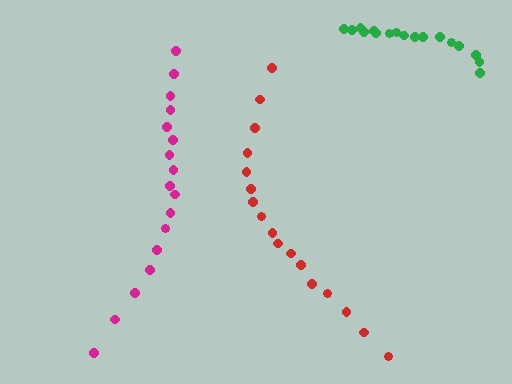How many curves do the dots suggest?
There are 3 distinct paths.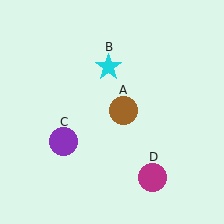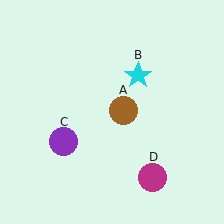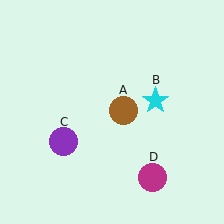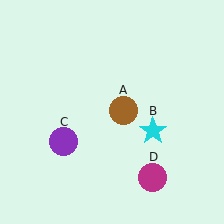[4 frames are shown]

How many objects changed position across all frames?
1 object changed position: cyan star (object B).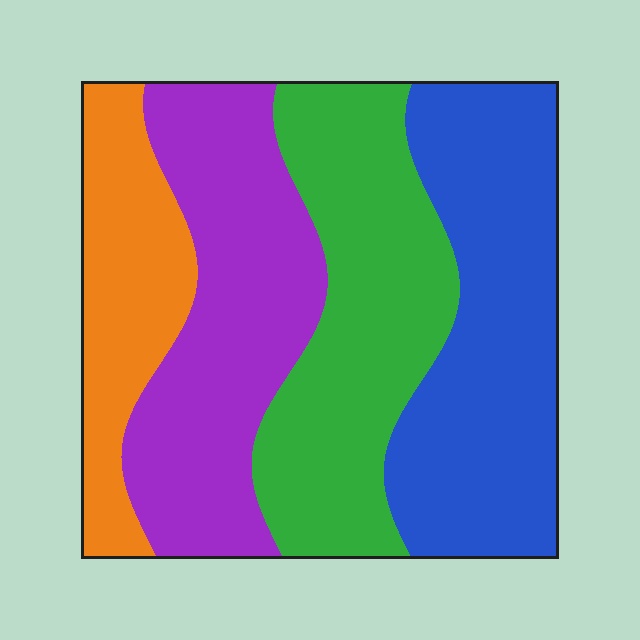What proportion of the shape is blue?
Blue takes up between a quarter and a half of the shape.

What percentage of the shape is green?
Green covers about 30% of the shape.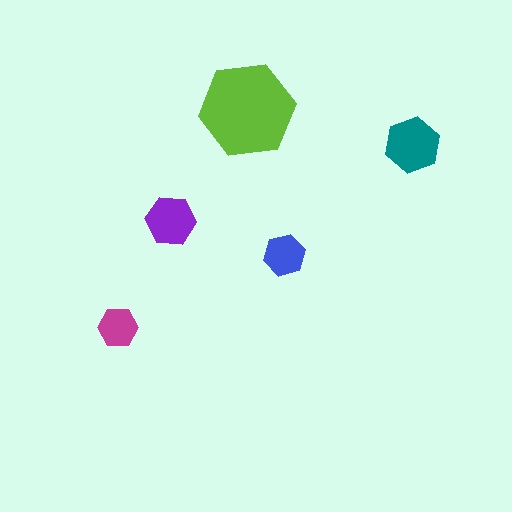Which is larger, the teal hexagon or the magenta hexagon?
The teal one.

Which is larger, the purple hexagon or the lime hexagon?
The lime one.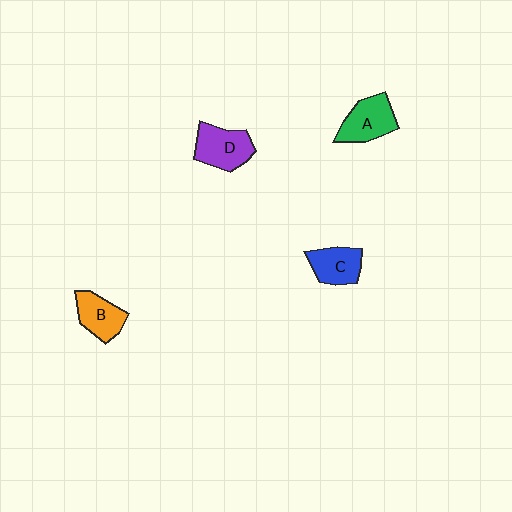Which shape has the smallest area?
Shape B (orange).